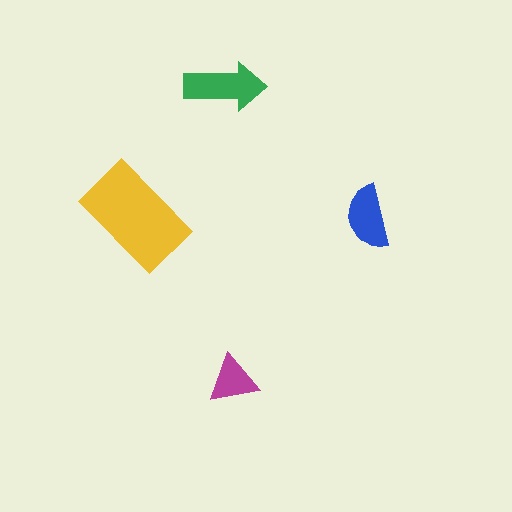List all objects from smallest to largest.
The magenta triangle, the blue semicircle, the green arrow, the yellow rectangle.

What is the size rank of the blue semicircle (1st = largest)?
3rd.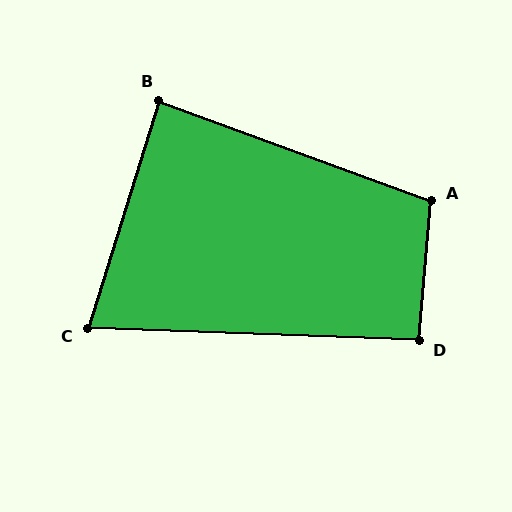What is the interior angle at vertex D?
Approximately 93 degrees (approximately right).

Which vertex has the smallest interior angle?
C, at approximately 75 degrees.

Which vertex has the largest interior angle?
A, at approximately 105 degrees.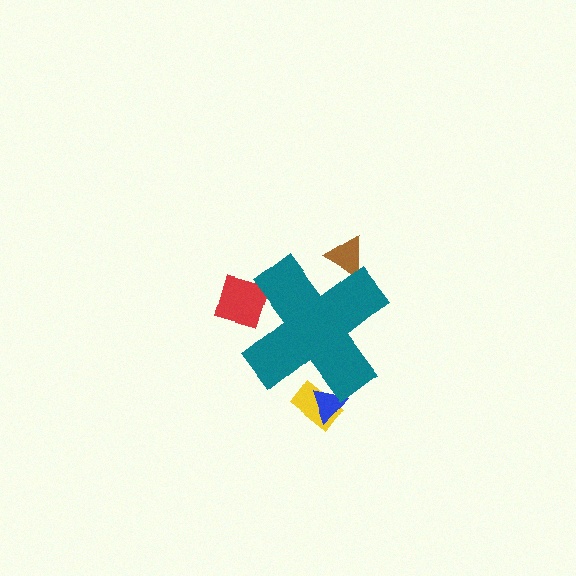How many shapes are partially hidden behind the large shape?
4 shapes are partially hidden.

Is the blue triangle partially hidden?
Yes, the blue triangle is partially hidden behind the teal cross.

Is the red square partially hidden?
Yes, the red square is partially hidden behind the teal cross.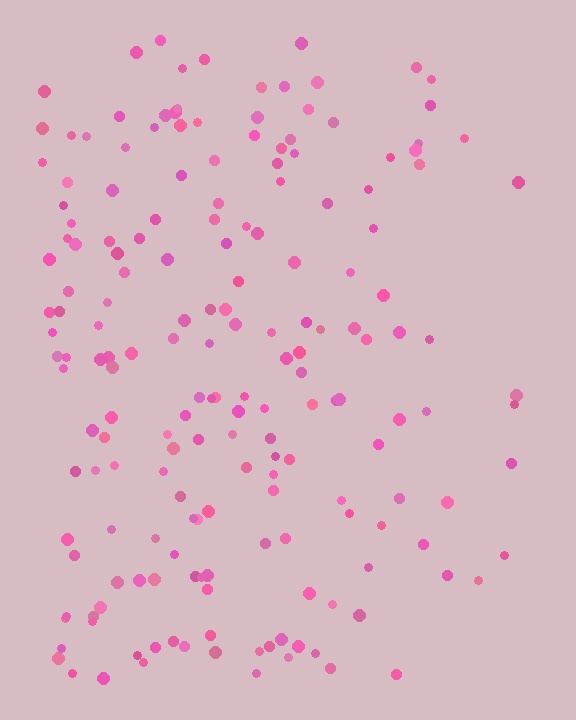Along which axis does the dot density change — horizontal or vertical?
Horizontal.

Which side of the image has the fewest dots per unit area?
The right.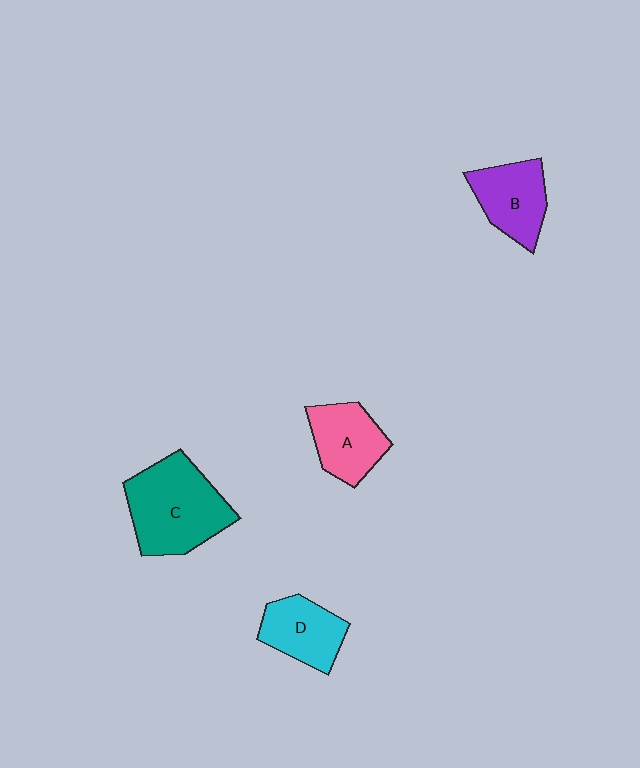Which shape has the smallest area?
Shape D (cyan).